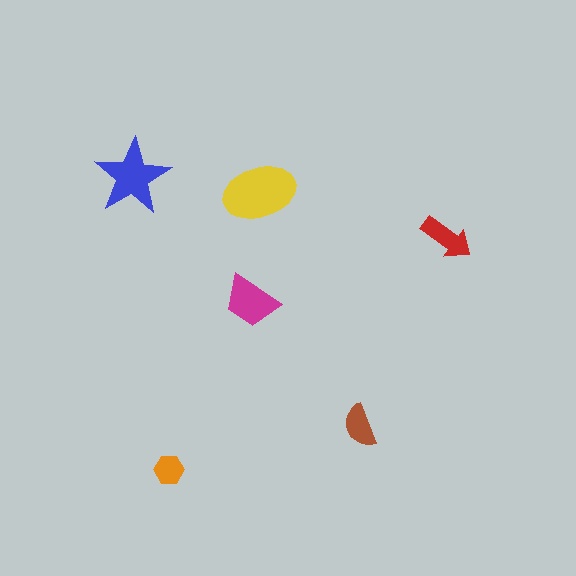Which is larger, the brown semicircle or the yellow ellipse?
The yellow ellipse.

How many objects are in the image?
There are 6 objects in the image.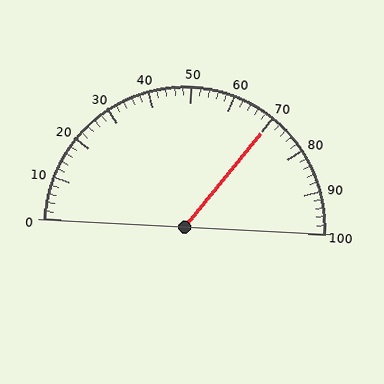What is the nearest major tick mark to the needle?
The nearest major tick mark is 70.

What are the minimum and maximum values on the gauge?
The gauge ranges from 0 to 100.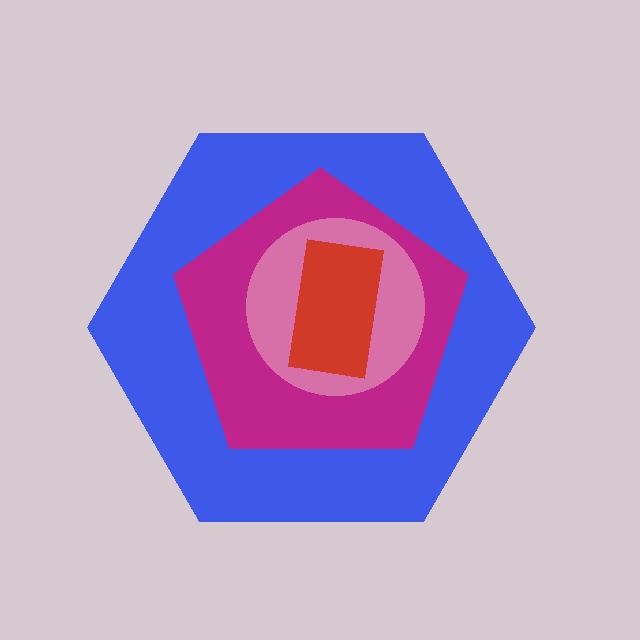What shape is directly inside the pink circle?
The red rectangle.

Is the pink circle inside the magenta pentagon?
Yes.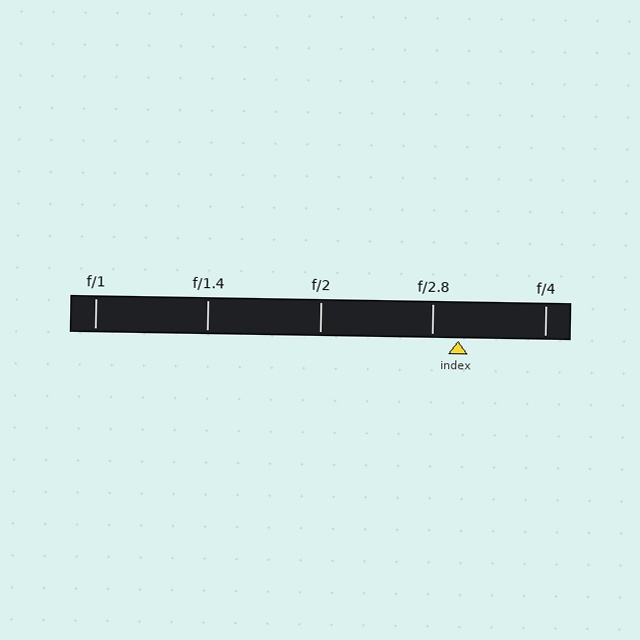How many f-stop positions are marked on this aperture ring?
There are 5 f-stop positions marked.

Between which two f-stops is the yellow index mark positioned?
The index mark is between f/2.8 and f/4.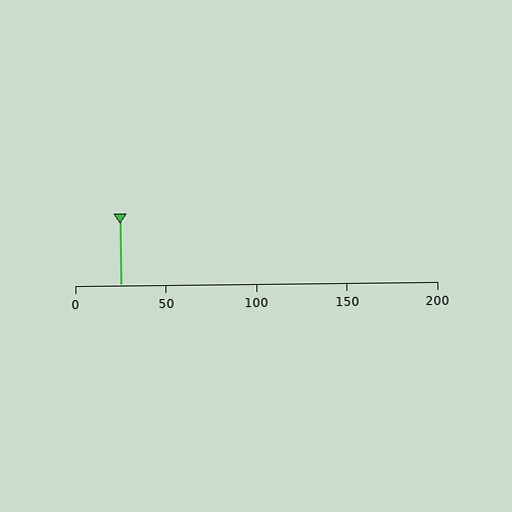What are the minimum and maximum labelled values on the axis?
The axis runs from 0 to 200.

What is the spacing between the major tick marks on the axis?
The major ticks are spaced 50 apart.